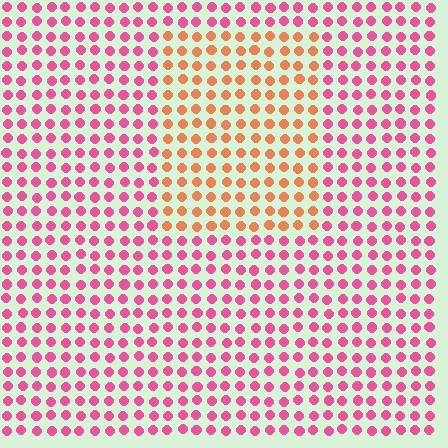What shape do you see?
I see a rectangle.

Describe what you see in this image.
The image is filled with small pink elements in a uniform arrangement. A rectangle-shaped region is visible where the elements are tinted to a slightly different hue, forming a subtle color boundary.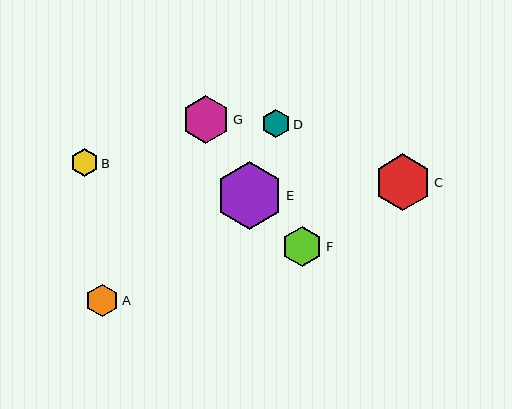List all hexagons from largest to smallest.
From largest to smallest: E, C, G, F, A, D, B.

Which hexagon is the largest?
Hexagon E is the largest with a size of approximately 67 pixels.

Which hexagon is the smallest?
Hexagon B is the smallest with a size of approximately 28 pixels.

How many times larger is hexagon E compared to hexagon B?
Hexagon E is approximately 2.4 times the size of hexagon B.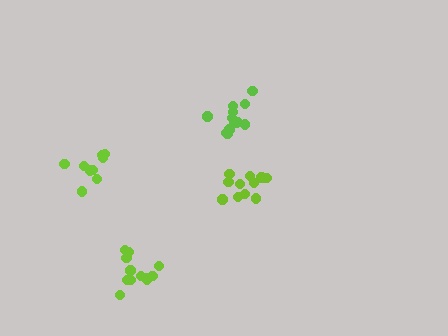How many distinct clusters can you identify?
There are 4 distinct clusters.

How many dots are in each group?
Group 1: 13 dots, Group 2: 11 dots, Group 3: 9 dots, Group 4: 12 dots (45 total).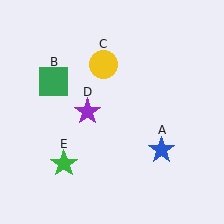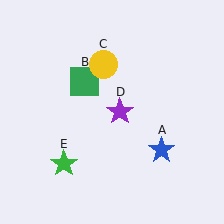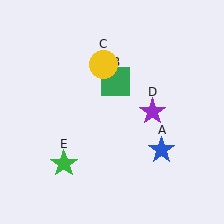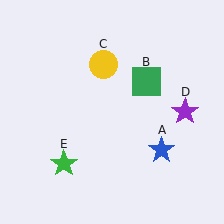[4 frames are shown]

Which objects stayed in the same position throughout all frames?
Blue star (object A) and yellow circle (object C) and green star (object E) remained stationary.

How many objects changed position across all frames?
2 objects changed position: green square (object B), purple star (object D).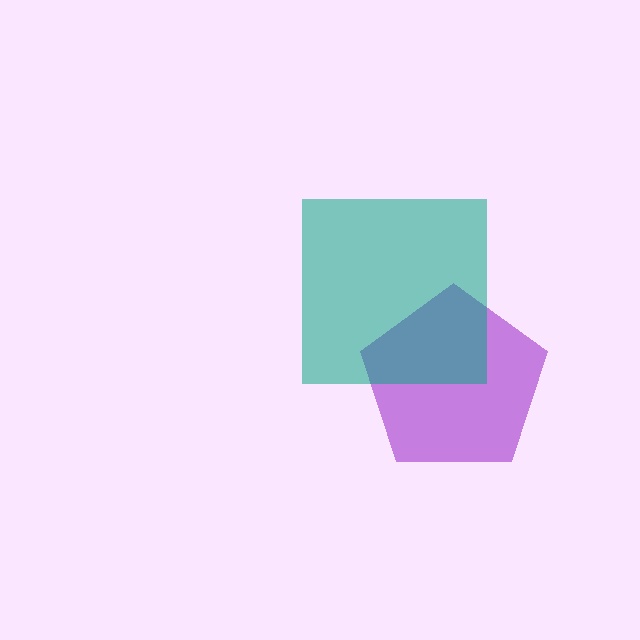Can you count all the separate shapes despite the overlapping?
Yes, there are 2 separate shapes.